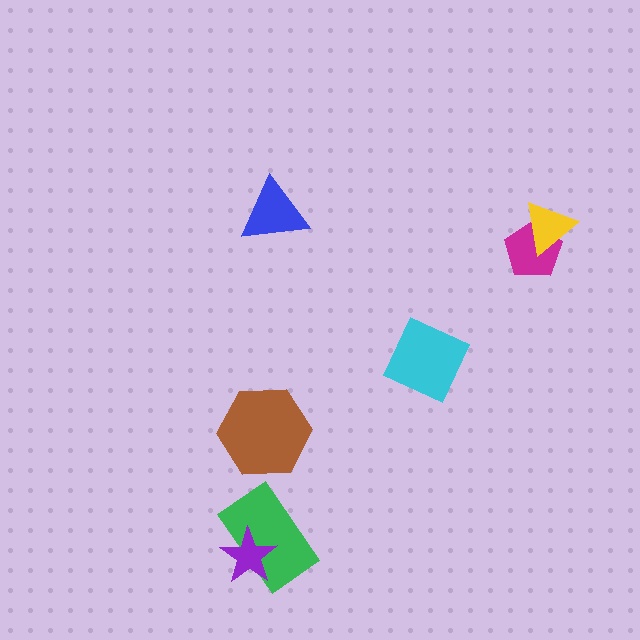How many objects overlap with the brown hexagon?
0 objects overlap with the brown hexagon.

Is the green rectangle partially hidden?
Yes, it is partially covered by another shape.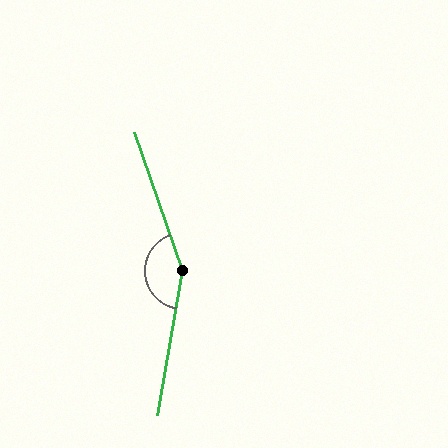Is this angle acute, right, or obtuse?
It is obtuse.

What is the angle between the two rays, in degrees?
Approximately 151 degrees.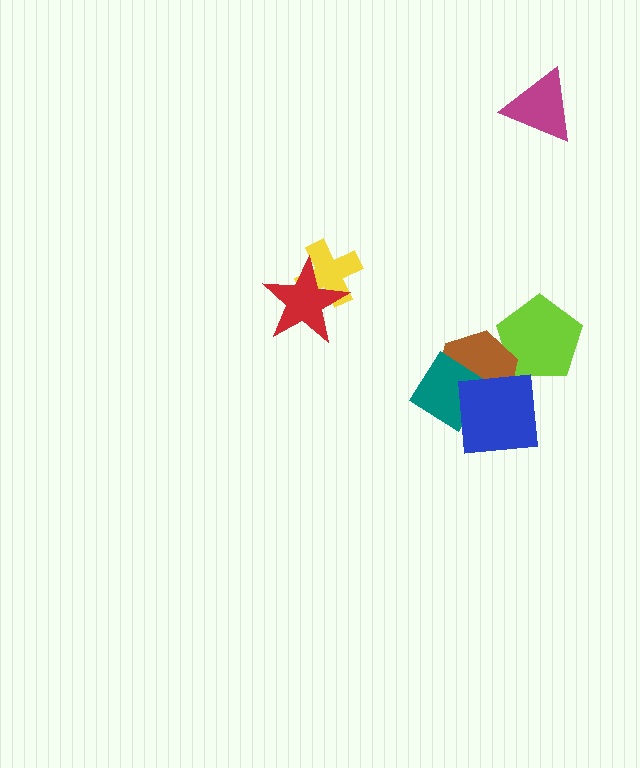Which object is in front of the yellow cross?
The red star is in front of the yellow cross.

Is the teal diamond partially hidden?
Yes, it is partially covered by another shape.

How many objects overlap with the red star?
1 object overlaps with the red star.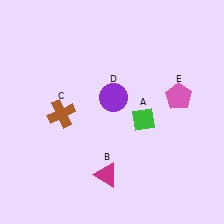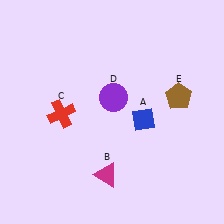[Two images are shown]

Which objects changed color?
A changed from green to blue. C changed from brown to red. E changed from pink to brown.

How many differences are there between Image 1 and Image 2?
There are 3 differences between the two images.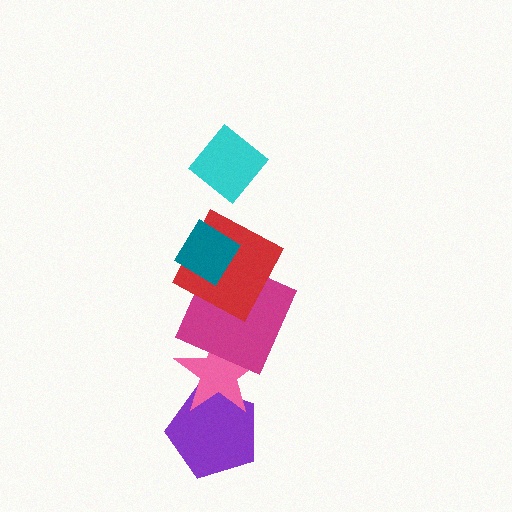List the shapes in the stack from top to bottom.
From top to bottom: the cyan diamond, the teal diamond, the red square, the magenta square, the pink star, the purple pentagon.